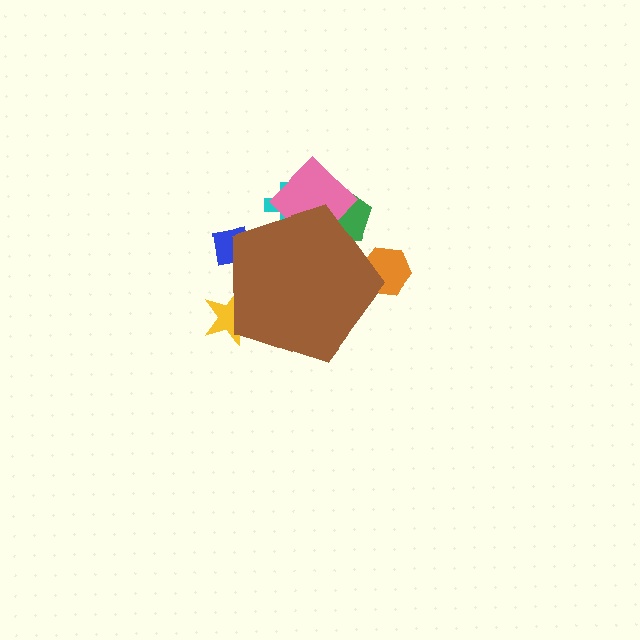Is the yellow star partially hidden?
Yes, the yellow star is partially hidden behind the brown pentagon.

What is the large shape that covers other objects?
A brown pentagon.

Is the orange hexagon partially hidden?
Yes, the orange hexagon is partially hidden behind the brown pentagon.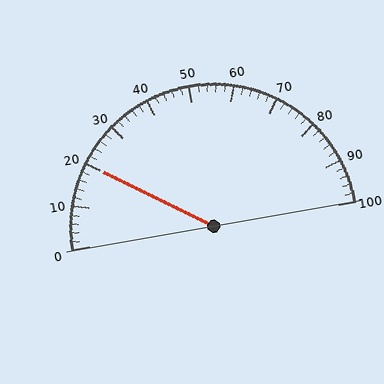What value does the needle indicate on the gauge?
The needle indicates approximately 20.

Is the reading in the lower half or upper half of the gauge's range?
The reading is in the lower half of the range (0 to 100).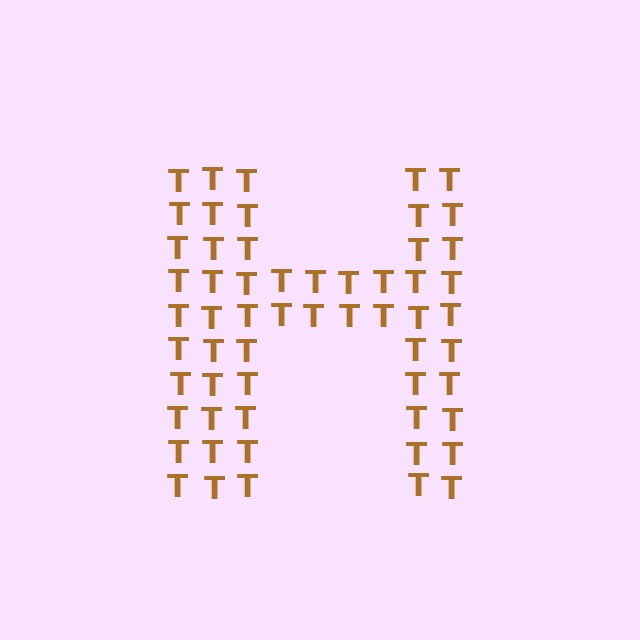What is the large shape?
The large shape is the letter H.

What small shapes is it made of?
It is made of small letter T's.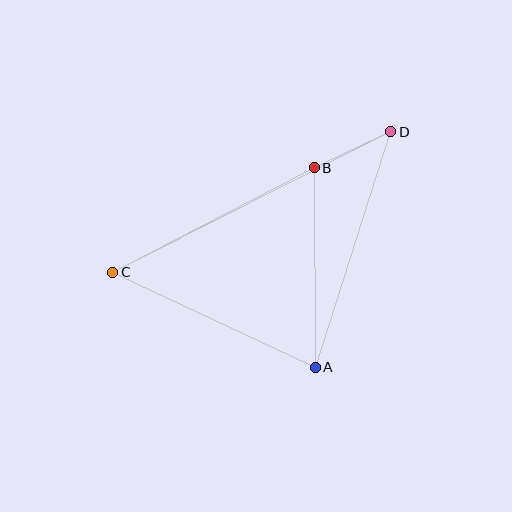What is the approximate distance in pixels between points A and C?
The distance between A and C is approximately 224 pixels.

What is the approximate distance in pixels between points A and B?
The distance between A and B is approximately 200 pixels.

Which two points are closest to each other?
Points B and D are closest to each other.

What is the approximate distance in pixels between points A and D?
The distance between A and D is approximately 247 pixels.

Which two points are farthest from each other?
Points C and D are farthest from each other.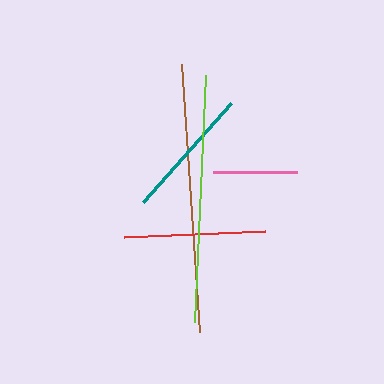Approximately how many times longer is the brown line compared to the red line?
The brown line is approximately 1.9 times the length of the red line.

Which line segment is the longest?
The brown line is the longest at approximately 268 pixels.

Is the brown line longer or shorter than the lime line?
The brown line is longer than the lime line.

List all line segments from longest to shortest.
From longest to shortest: brown, lime, red, teal, pink.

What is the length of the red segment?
The red segment is approximately 141 pixels long.